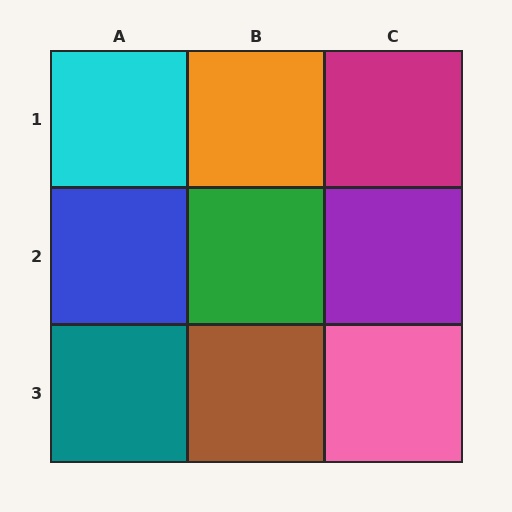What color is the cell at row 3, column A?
Teal.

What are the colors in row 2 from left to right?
Blue, green, purple.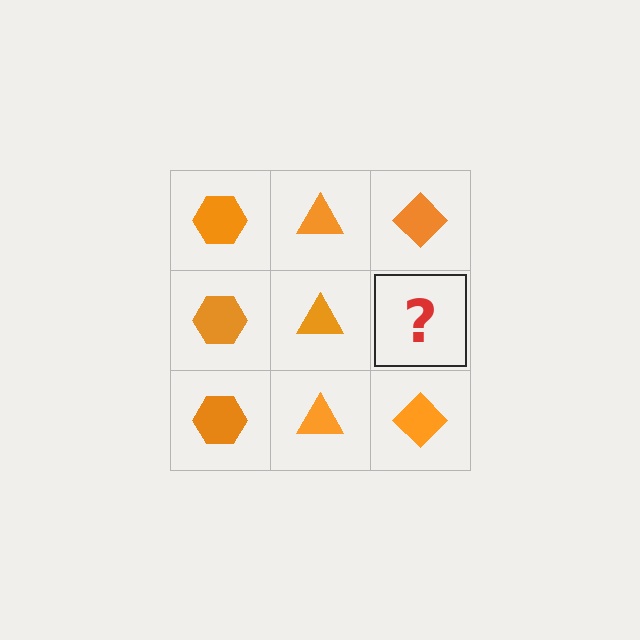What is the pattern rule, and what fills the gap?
The rule is that each column has a consistent shape. The gap should be filled with an orange diamond.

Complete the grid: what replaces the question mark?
The question mark should be replaced with an orange diamond.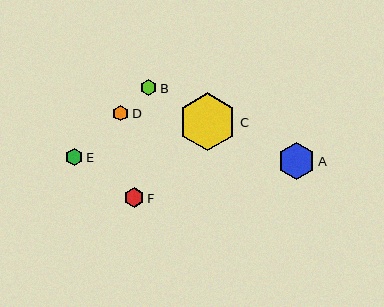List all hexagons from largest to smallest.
From largest to smallest: C, A, F, E, B, D.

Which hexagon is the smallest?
Hexagon D is the smallest with a size of approximately 16 pixels.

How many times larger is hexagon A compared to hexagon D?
Hexagon A is approximately 2.4 times the size of hexagon D.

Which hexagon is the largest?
Hexagon C is the largest with a size of approximately 58 pixels.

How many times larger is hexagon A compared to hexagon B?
Hexagon A is approximately 2.3 times the size of hexagon B.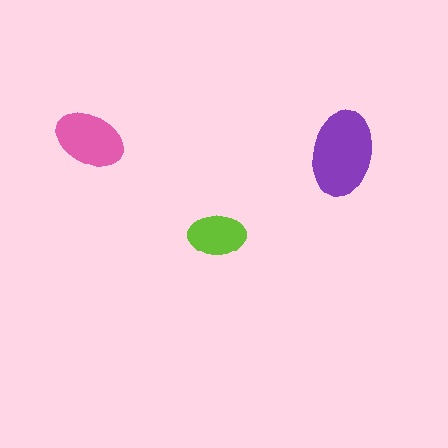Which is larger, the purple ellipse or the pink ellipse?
The purple one.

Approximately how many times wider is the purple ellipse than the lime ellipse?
About 1.5 times wider.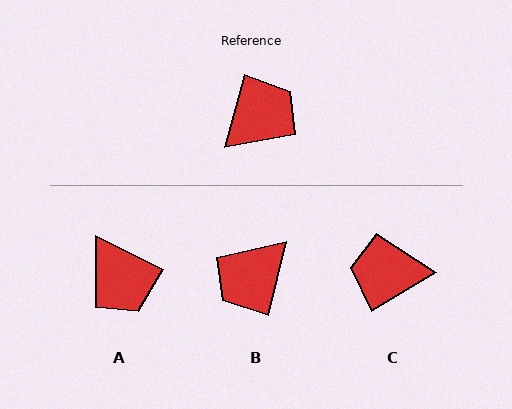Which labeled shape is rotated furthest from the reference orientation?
B, about 178 degrees away.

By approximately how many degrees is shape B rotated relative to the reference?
Approximately 178 degrees clockwise.